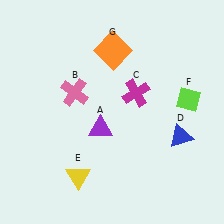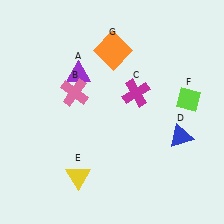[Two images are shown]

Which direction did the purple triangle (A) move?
The purple triangle (A) moved up.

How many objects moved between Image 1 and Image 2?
1 object moved between the two images.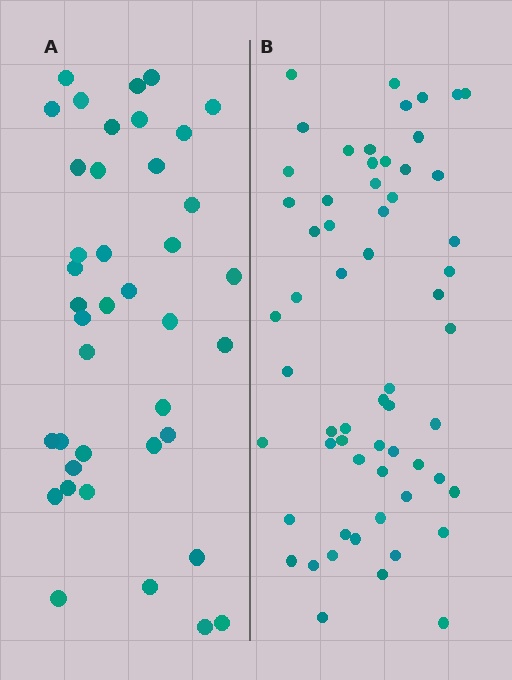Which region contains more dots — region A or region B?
Region B (the right region) has more dots.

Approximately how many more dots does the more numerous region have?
Region B has approximately 20 more dots than region A.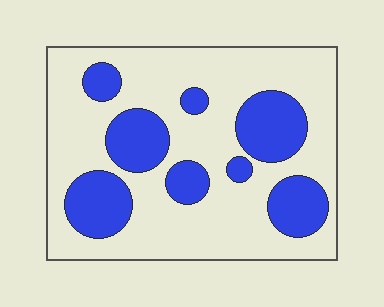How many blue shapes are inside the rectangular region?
8.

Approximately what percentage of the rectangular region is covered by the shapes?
Approximately 30%.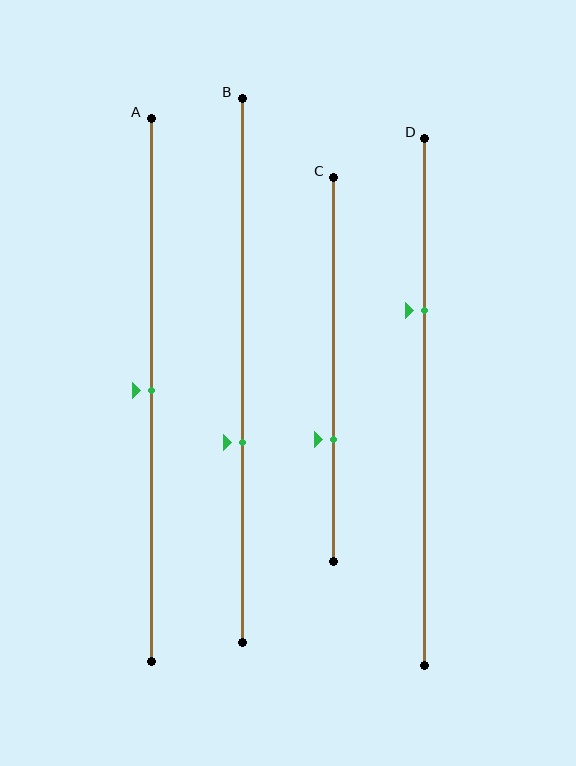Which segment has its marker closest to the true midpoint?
Segment A has its marker closest to the true midpoint.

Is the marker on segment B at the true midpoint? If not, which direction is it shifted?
No, the marker on segment B is shifted downward by about 13% of the segment length.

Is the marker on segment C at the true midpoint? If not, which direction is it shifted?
No, the marker on segment C is shifted downward by about 18% of the segment length.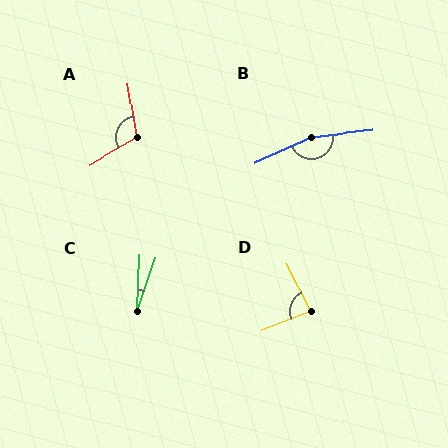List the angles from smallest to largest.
C (17°), D (85°), A (112°), B (162°).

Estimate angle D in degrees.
Approximately 85 degrees.